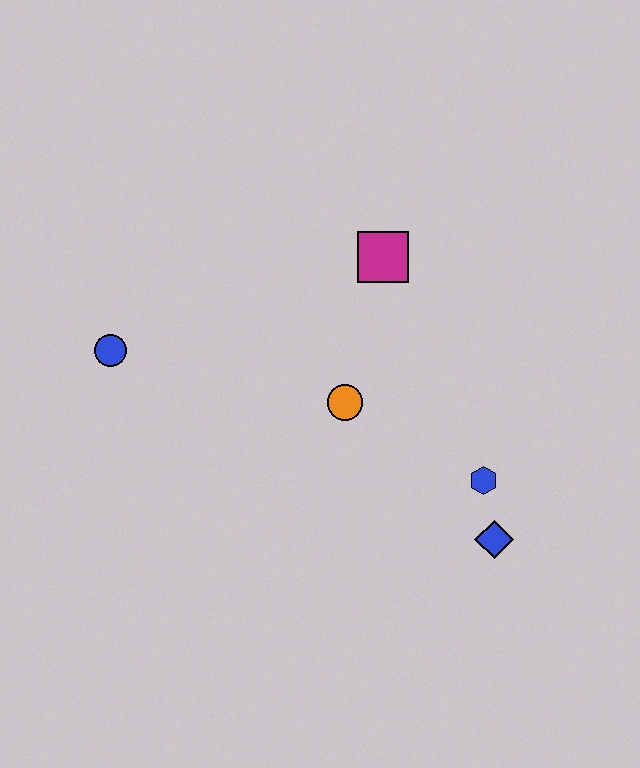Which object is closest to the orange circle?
The magenta square is closest to the orange circle.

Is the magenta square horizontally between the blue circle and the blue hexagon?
Yes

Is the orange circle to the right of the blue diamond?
No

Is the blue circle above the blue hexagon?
Yes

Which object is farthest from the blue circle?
The blue diamond is farthest from the blue circle.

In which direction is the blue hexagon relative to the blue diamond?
The blue hexagon is above the blue diamond.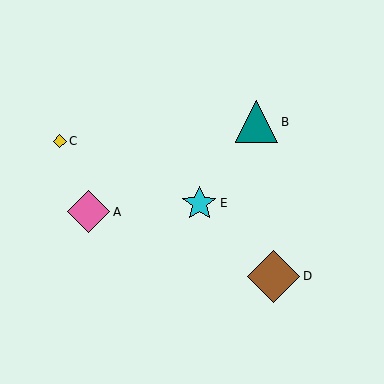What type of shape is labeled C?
Shape C is a yellow diamond.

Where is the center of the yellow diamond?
The center of the yellow diamond is at (60, 141).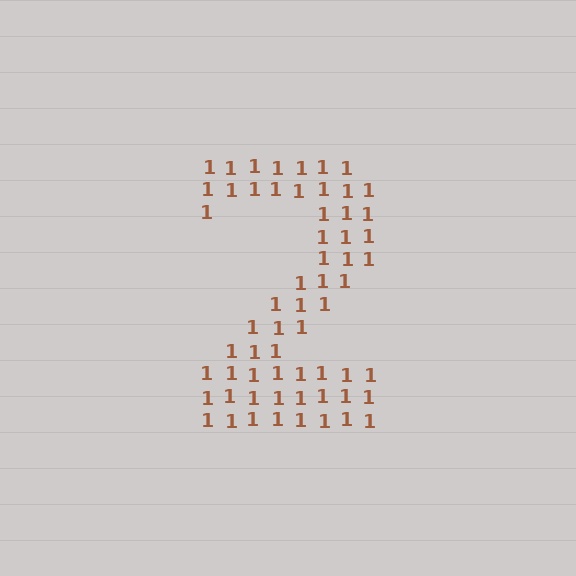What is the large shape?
The large shape is the digit 2.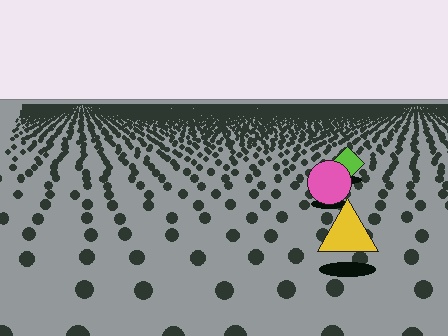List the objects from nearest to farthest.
From nearest to farthest: the yellow triangle, the pink circle, the lime diamond.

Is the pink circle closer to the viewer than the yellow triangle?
No. The yellow triangle is closer — you can tell from the texture gradient: the ground texture is coarser near it.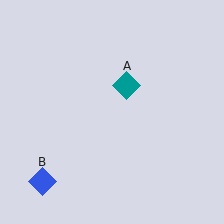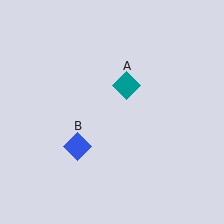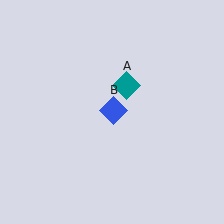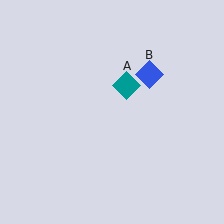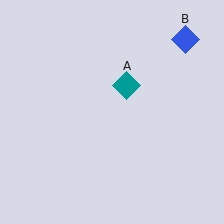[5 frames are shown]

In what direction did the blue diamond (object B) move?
The blue diamond (object B) moved up and to the right.